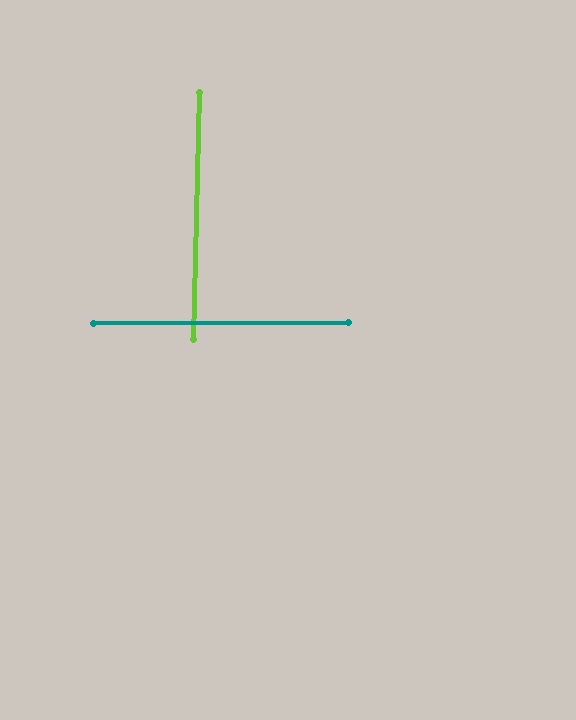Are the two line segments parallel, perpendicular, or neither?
Perpendicular — they meet at approximately 88°.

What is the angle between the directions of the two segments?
Approximately 88 degrees.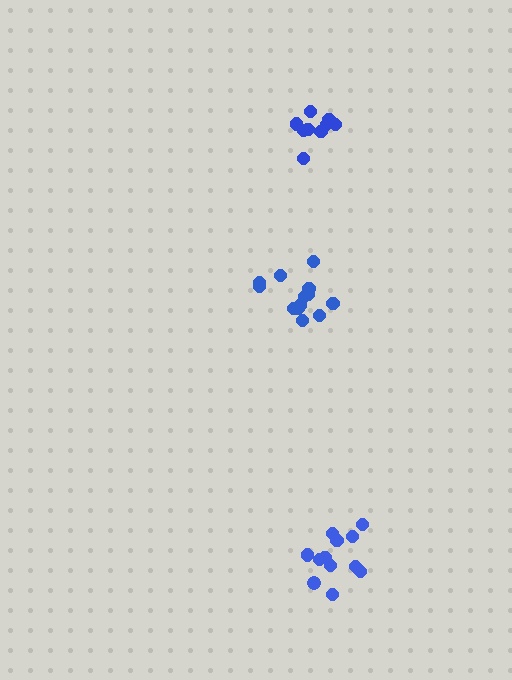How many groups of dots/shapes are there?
There are 3 groups.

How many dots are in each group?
Group 1: 13 dots, Group 2: 9 dots, Group 3: 13 dots (35 total).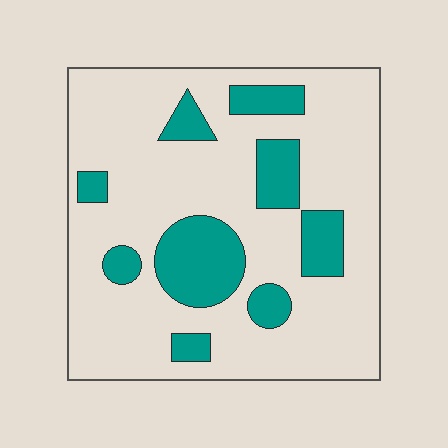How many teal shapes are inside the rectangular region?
9.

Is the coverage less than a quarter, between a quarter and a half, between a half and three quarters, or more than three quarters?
Less than a quarter.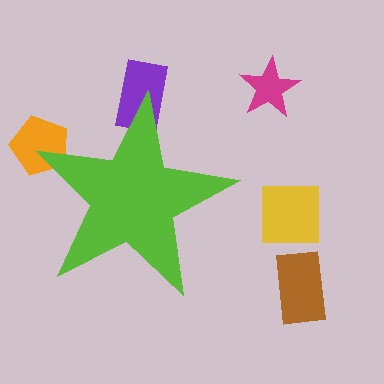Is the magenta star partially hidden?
No, the magenta star is fully visible.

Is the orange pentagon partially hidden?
Yes, the orange pentagon is partially hidden behind the lime star.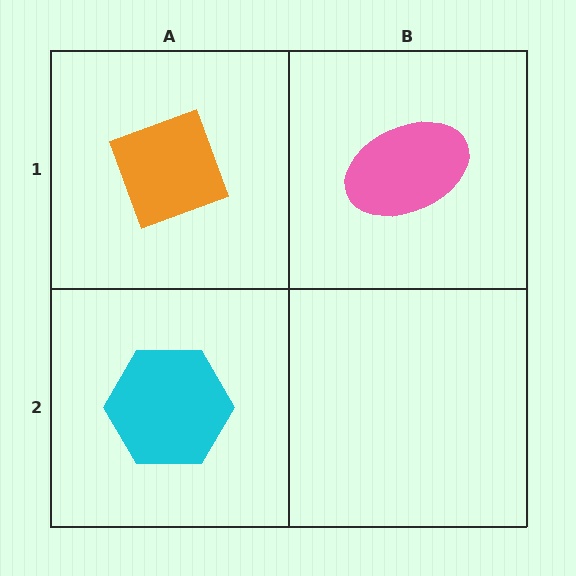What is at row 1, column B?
A pink ellipse.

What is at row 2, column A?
A cyan hexagon.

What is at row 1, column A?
An orange diamond.